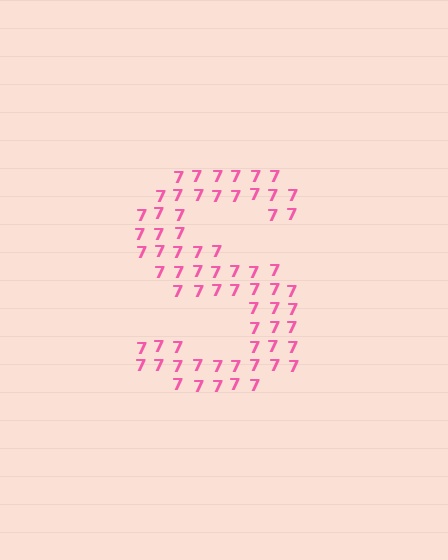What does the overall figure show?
The overall figure shows the letter S.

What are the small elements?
The small elements are digit 7's.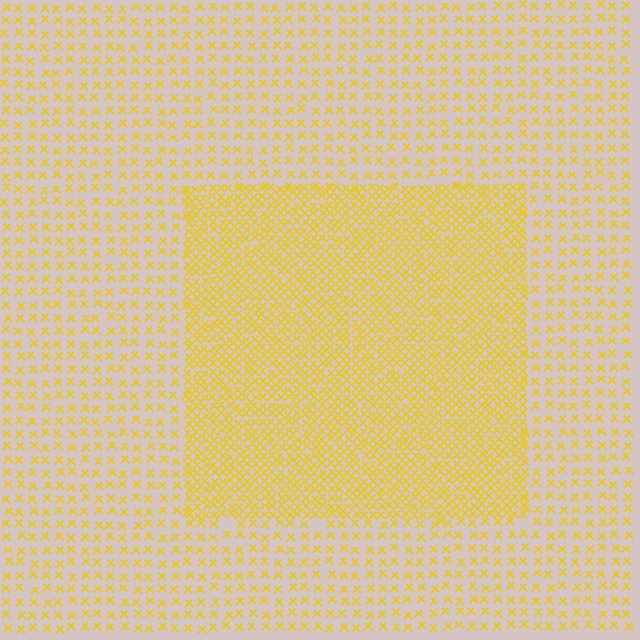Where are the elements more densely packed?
The elements are more densely packed inside the rectangle boundary.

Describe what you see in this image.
The image contains small yellow elements arranged at two different densities. A rectangle-shaped region is visible where the elements are more densely packed than the surrounding area.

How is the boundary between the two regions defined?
The boundary is defined by a change in element density (approximately 2.4x ratio). All elements are the same color, size, and shape.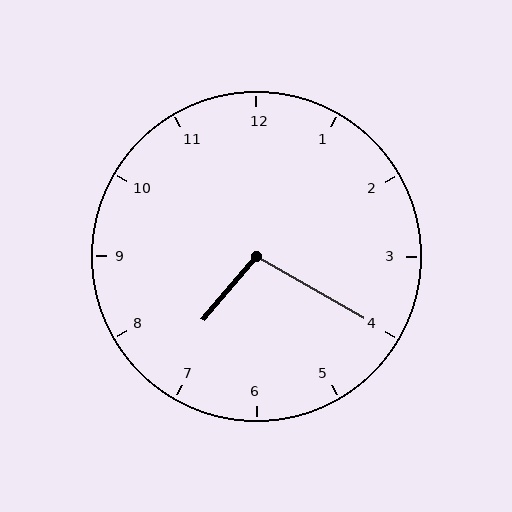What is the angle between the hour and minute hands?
Approximately 100 degrees.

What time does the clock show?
7:20.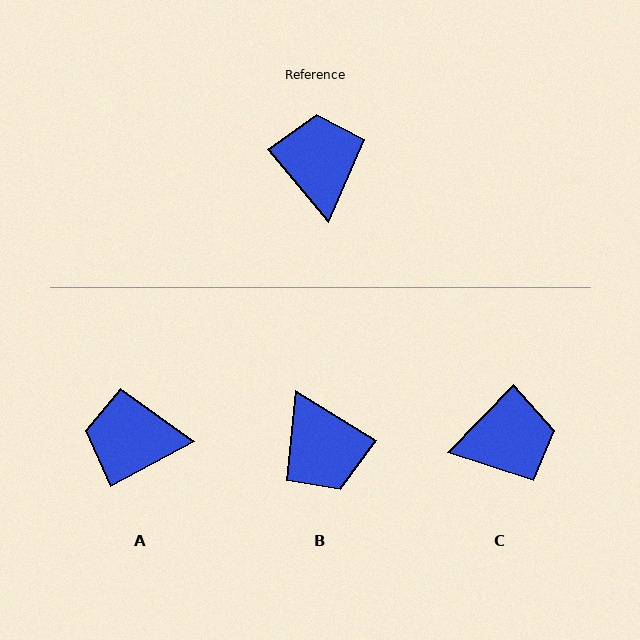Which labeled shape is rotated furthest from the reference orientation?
B, about 162 degrees away.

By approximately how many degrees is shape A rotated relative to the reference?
Approximately 78 degrees counter-clockwise.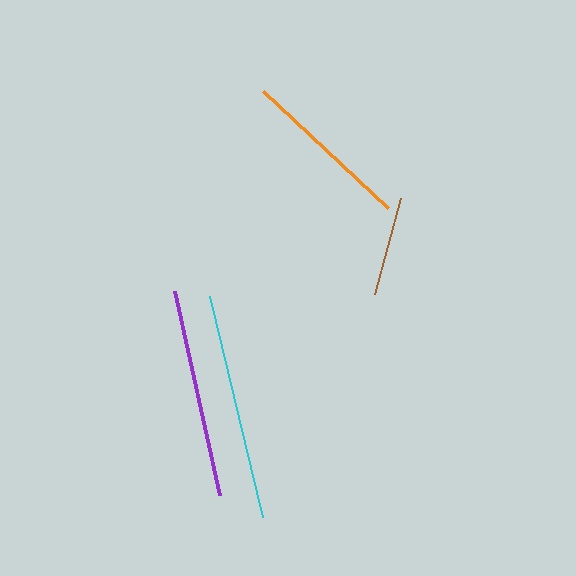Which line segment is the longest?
The cyan line is the longest at approximately 227 pixels.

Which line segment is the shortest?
The brown line is the shortest at approximately 99 pixels.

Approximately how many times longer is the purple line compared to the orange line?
The purple line is approximately 1.2 times the length of the orange line.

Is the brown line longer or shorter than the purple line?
The purple line is longer than the brown line.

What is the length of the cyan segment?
The cyan segment is approximately 227 pixels long.